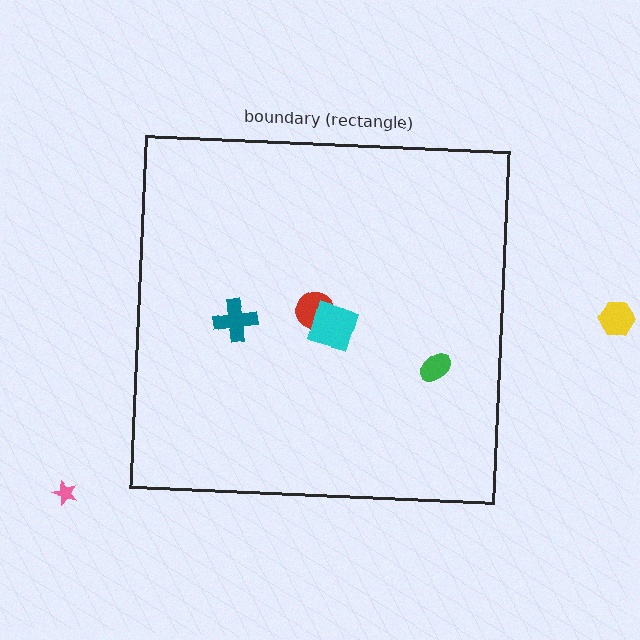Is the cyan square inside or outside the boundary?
Inside.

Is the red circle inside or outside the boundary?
Inside.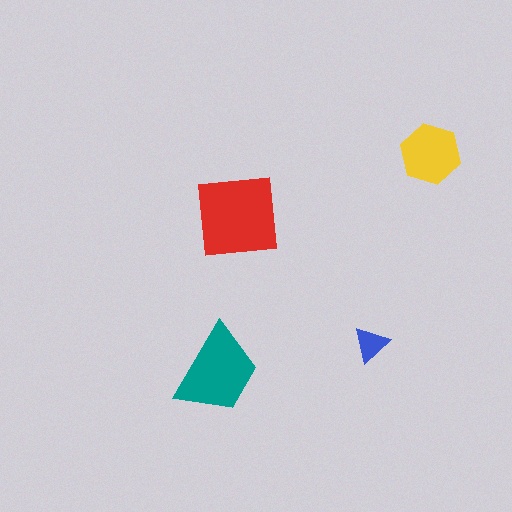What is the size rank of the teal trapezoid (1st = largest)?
2nd.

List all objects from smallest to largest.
The blue triangle, the yellow hexagon, the teal trapezoid, the red square.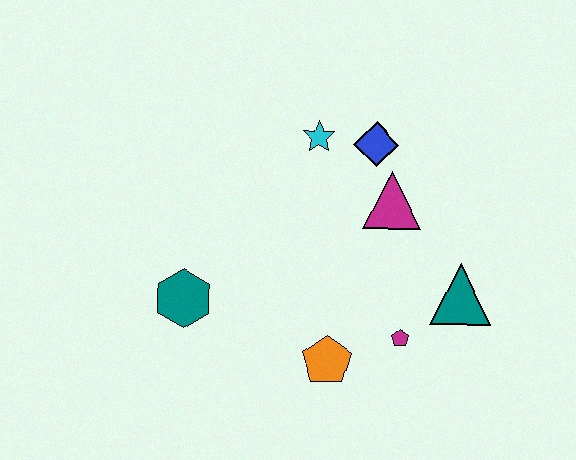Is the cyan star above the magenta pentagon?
Yes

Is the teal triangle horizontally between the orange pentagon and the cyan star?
No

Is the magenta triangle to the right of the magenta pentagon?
No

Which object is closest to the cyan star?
The blue diamond is closest to the cyan star.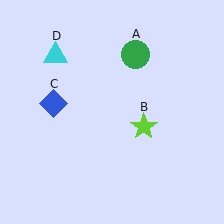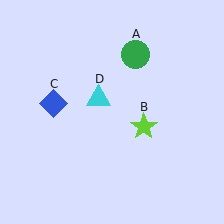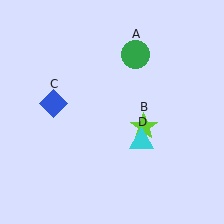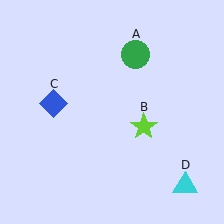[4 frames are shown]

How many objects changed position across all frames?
1 object changed position: cyan triangle (object D).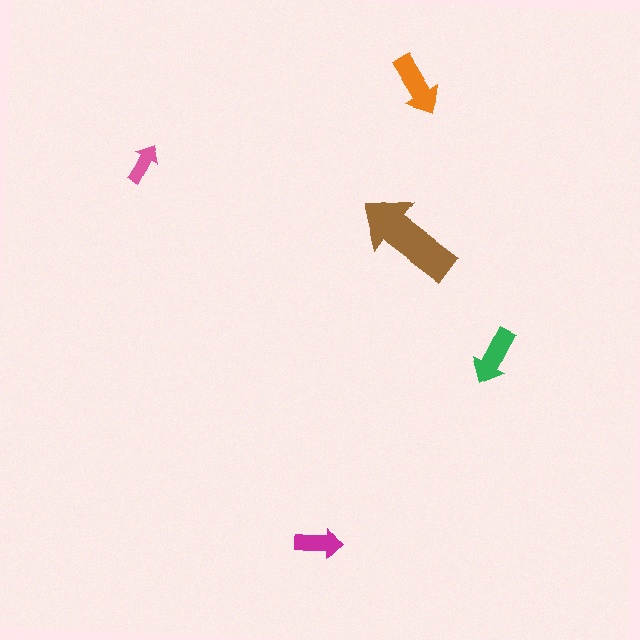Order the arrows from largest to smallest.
the brown one, the orange one, the green one, the magenta one, the pink one.